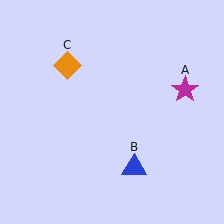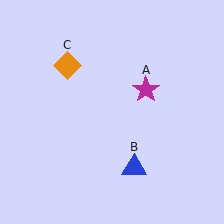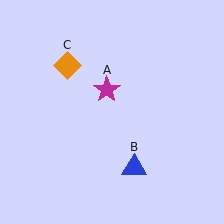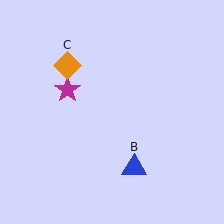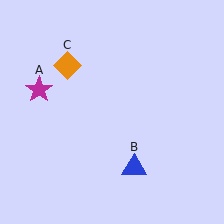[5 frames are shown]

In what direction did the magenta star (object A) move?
The magenta star (object A) moved left.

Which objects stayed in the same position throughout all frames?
Blue triangle (object B) and orange diamond (object C) remained stationary.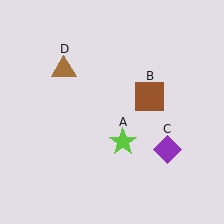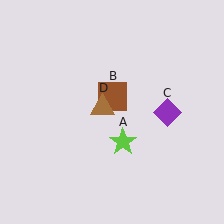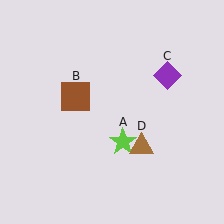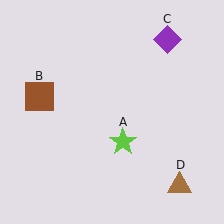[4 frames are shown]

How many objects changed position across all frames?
3 objects changed position: brown square (object B), purple diamond (object C), brown triangle (object D).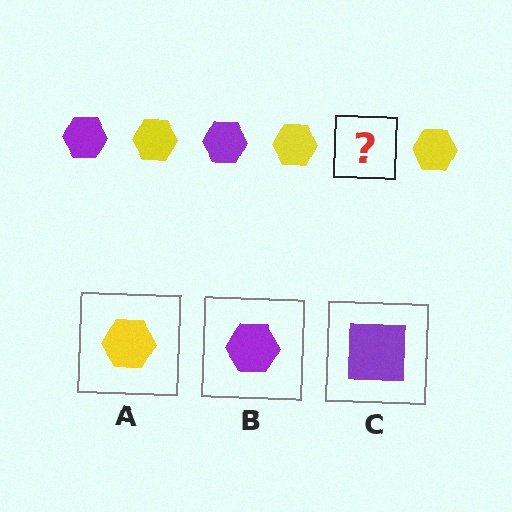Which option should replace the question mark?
Option B.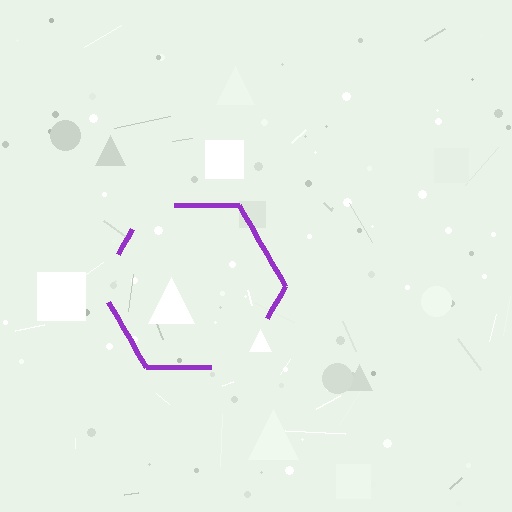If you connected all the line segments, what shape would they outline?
They would outline a hexagon.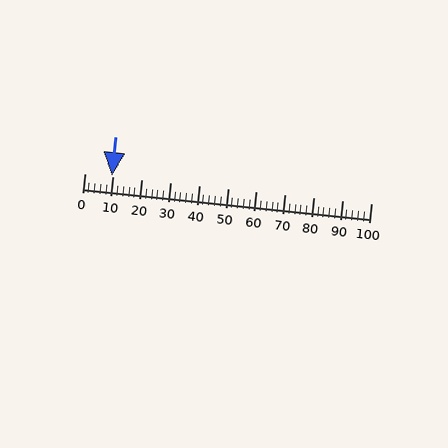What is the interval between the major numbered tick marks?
The major tick marks are spaced 10 units apart.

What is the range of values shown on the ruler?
The ruler shows values from 0 to 100.